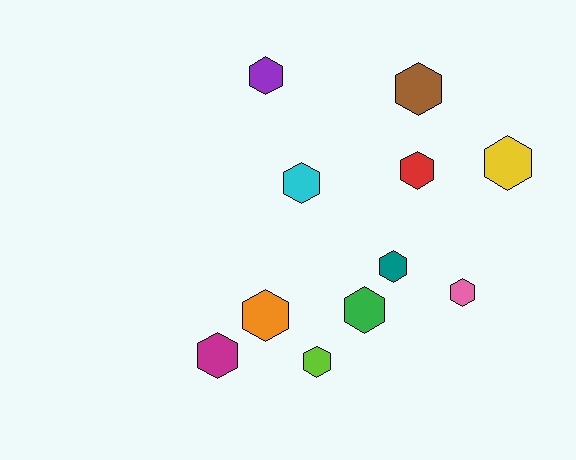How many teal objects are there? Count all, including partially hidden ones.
There is 1 teal object.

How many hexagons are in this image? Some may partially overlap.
There are 11 hexagons.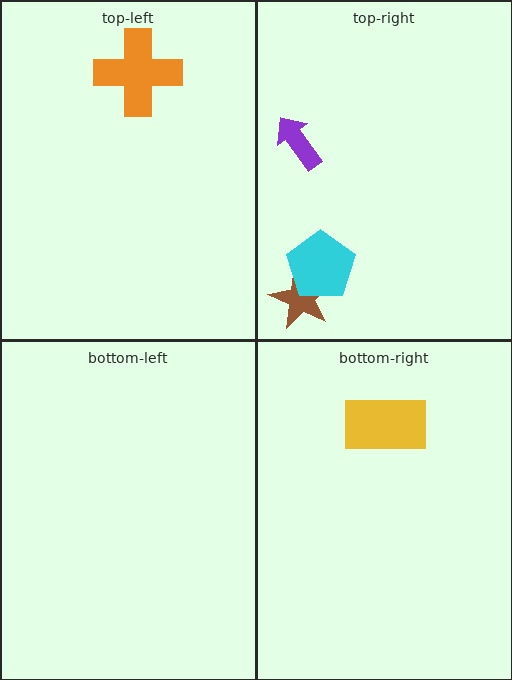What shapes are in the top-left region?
The orange cross.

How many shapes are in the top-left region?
1.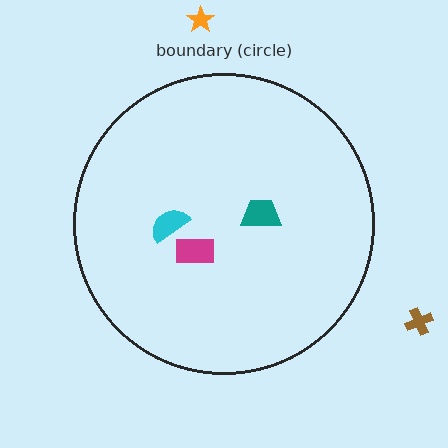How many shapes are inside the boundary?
3 inside, 2 outside.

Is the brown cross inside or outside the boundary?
Outside.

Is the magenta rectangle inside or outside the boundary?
Inside.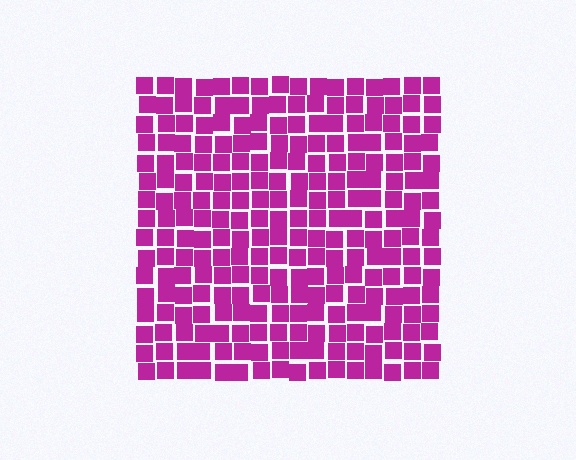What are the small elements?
The small elements are squares.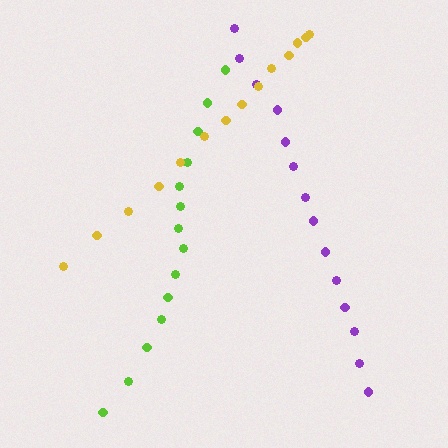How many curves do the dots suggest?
There are 3 distinct paths.